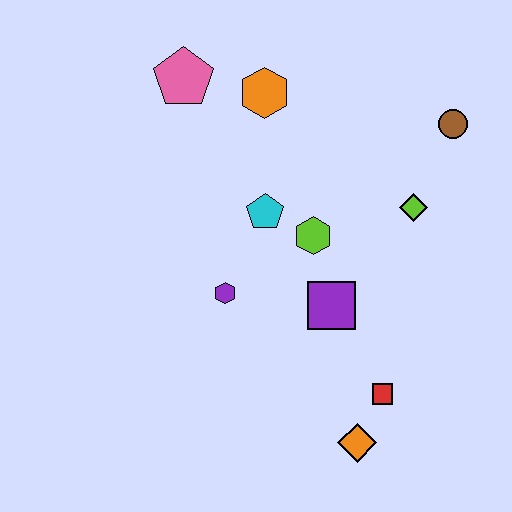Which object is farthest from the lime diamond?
The pink pentagon is farthest from the lime diamond.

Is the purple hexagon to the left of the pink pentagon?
No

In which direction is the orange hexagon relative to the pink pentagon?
The orange hexagon is to the right of the pink pentagon.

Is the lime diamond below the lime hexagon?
No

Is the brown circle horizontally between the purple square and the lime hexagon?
No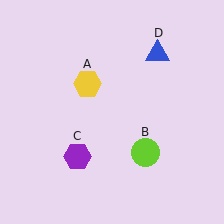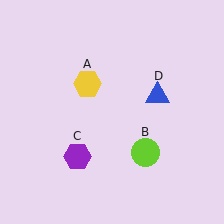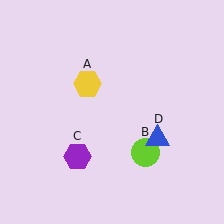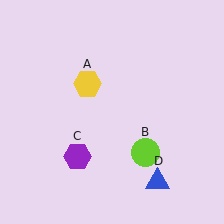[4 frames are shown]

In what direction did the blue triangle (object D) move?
The blue triangle (object D) moved down.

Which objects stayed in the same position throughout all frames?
Yellow hexagon (object A) and lime circle (object B) and purple hexagon (object C) remained stationary.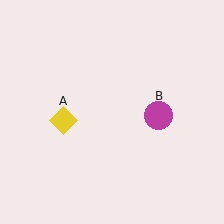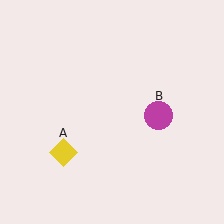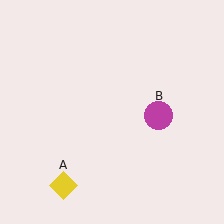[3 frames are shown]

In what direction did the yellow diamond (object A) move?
The yellow diamond (object A) moved down.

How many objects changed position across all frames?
1 object changed position: yellow diamond (object A).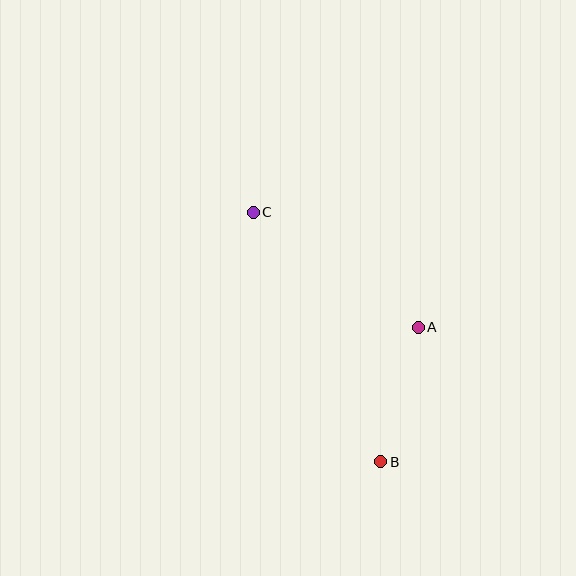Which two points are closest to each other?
Points A and B are closest to each other.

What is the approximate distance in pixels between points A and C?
The distance between A and C is approximately 201 pixels.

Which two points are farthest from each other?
Points B and C are farthest from each other.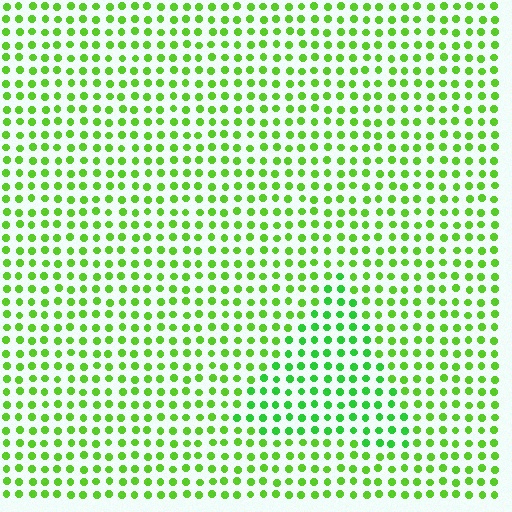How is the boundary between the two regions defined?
The boundary is defined purely by a slight shift in hue (about 22 degrees). Spacing, size, and orientation are identical on both sides.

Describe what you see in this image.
The image is filled with small lime elements in a uniform arrangement. A triangle-shaped region is visible where the elements are tinted to a slightly different hue, forming a subtle color boundary.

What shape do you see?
I see a triangle.